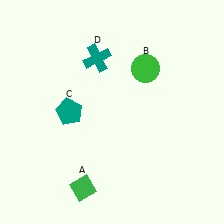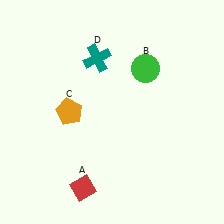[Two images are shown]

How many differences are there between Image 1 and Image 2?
There are 2 differences between the two images.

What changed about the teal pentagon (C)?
In Image 1, C is teal. In Image 2, it changed to orange.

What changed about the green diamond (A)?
In Image 1, A is green. In Image 2, it changed to red.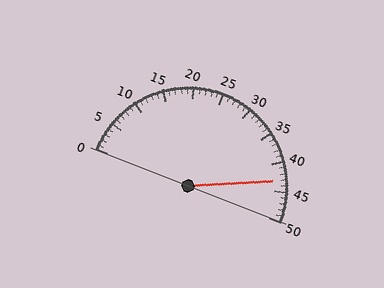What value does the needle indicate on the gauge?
The needle indicates approximately 43.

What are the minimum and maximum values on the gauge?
The gauge ranges from 0 to 50.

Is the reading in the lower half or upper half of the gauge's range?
The reading is in the upper half of the range (0 to 50).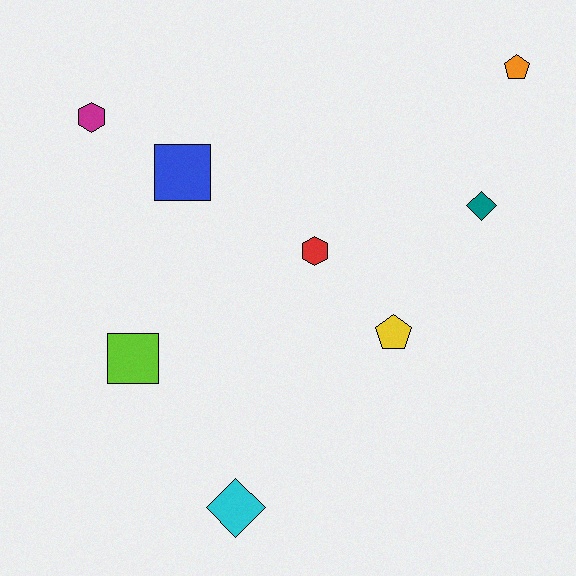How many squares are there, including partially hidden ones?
There are 2 squares.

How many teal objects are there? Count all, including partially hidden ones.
There is 1 teal object.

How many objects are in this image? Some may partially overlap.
There are 8 objects.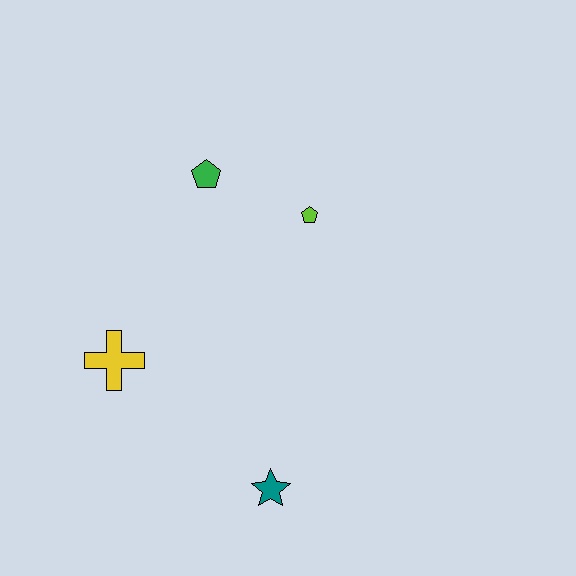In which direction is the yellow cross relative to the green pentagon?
The yellow cross is below the green pentagon.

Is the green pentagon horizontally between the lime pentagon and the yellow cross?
Yes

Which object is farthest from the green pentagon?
The teal star is farthest from the green pentagon.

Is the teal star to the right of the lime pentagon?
No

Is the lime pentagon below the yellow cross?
No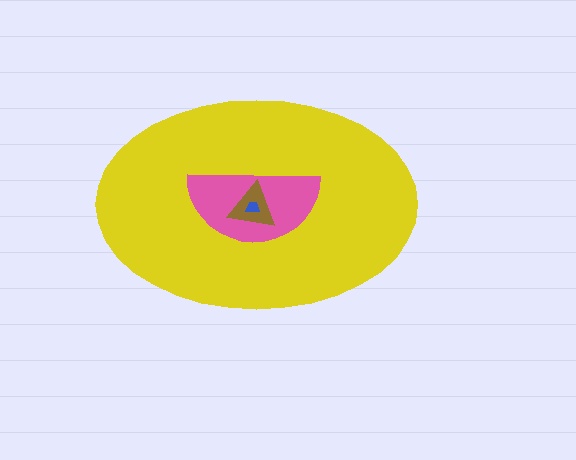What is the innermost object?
The blue trapezoid.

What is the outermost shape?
The yellow ellipse.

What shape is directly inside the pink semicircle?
The brown triangle.